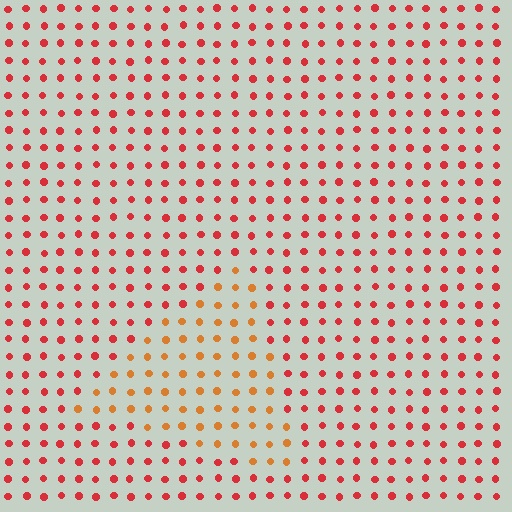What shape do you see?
I see a triangle.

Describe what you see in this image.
The image is filled with small red elements in a uniform arrangement. A triangle-shaped region is visible where the elements are tinted to a slightly different hue, forming a subtle color boundary.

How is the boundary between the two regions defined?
The boundary is defined purely by a slight shift in hue (about 32 degrees). Spacing, size, and orientation are identical on both sides.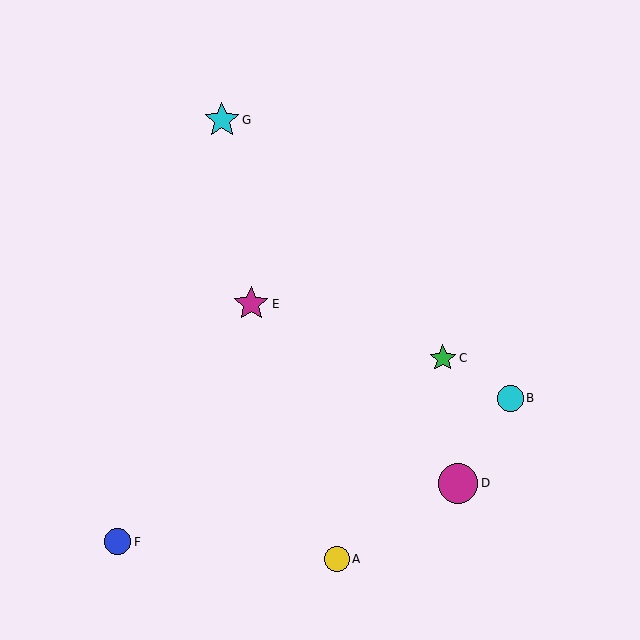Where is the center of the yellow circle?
The center of the yellow circle is at (337, 559).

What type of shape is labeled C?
Shape C is a green star.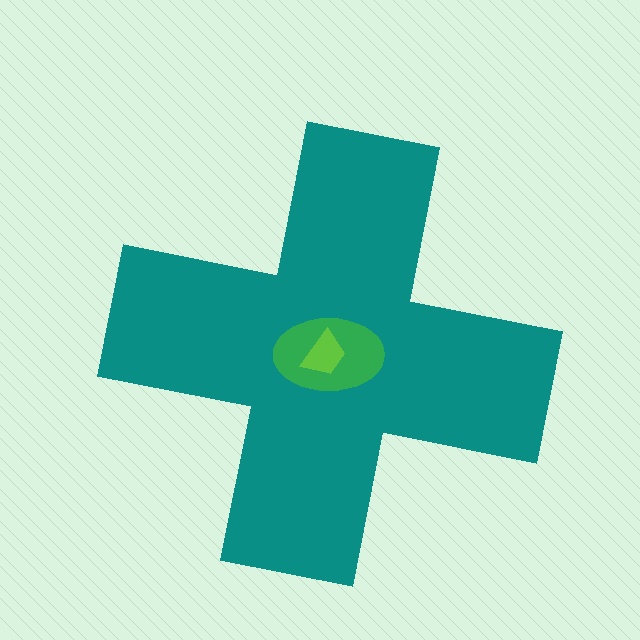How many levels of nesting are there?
3.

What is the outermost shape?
The teal cross.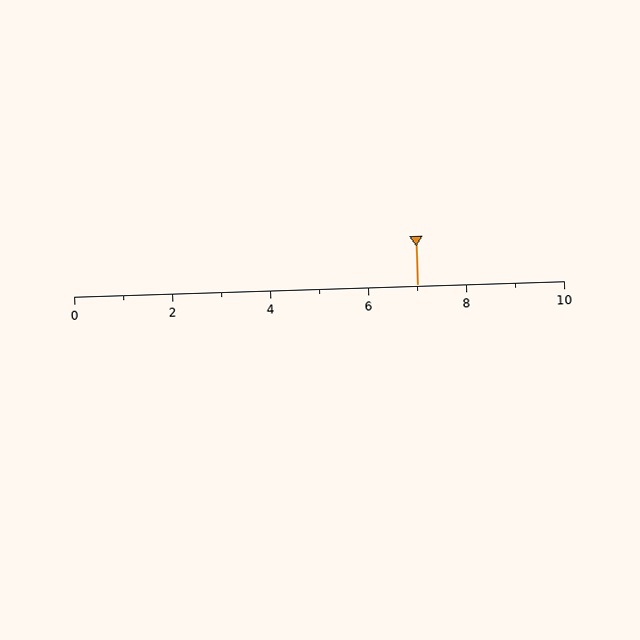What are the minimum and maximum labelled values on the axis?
The axis runs from 0 to 10.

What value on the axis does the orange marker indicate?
The marker indicates approximately 7.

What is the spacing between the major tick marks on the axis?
The major ticks are spaced 2 apart.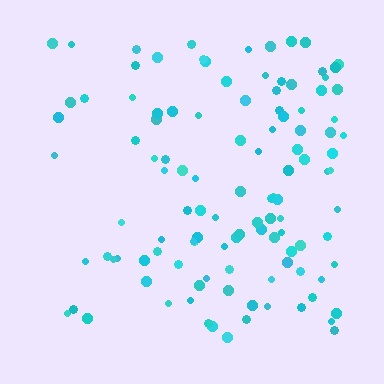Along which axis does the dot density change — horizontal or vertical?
Horizontal.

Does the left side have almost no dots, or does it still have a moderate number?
Still a moderate number, just noticeably fewer than the right.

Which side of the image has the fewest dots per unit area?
The left.